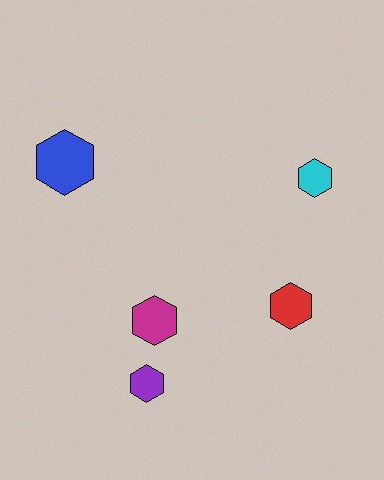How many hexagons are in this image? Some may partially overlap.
There are 5 hexagons.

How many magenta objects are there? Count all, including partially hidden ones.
There is 1 magenta object.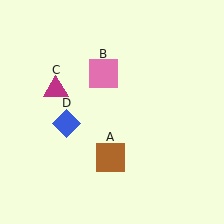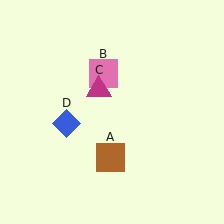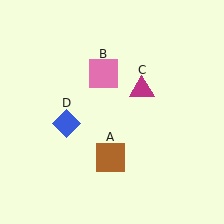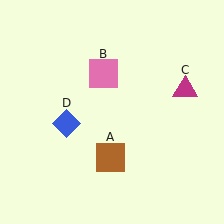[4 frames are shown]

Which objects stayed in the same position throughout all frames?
Brown square (object A) and pink square (object B) and blue diamond (object D) remained stationary.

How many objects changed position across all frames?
1 object changed position: magenta triangle (object C).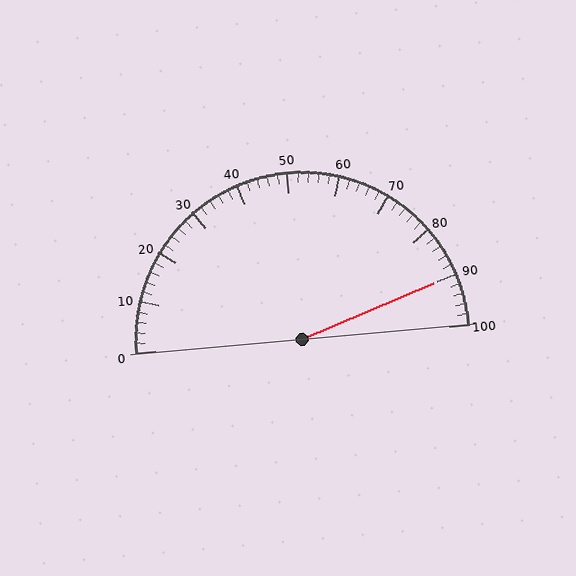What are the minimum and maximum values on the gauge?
The gauge ranges from 0 to 100.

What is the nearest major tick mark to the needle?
The nearest major tick mark is 90.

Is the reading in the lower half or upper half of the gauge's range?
The reading is in the upper half of the range (0 to 100).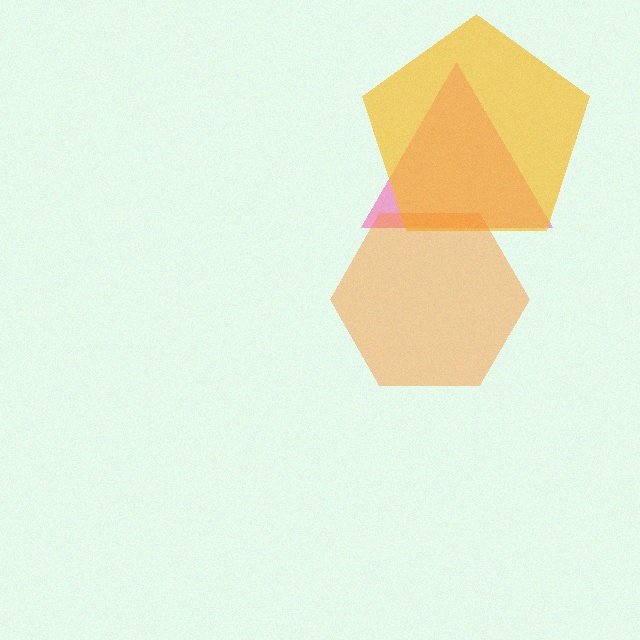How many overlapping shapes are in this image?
There are 3 overlapping shapes in the image.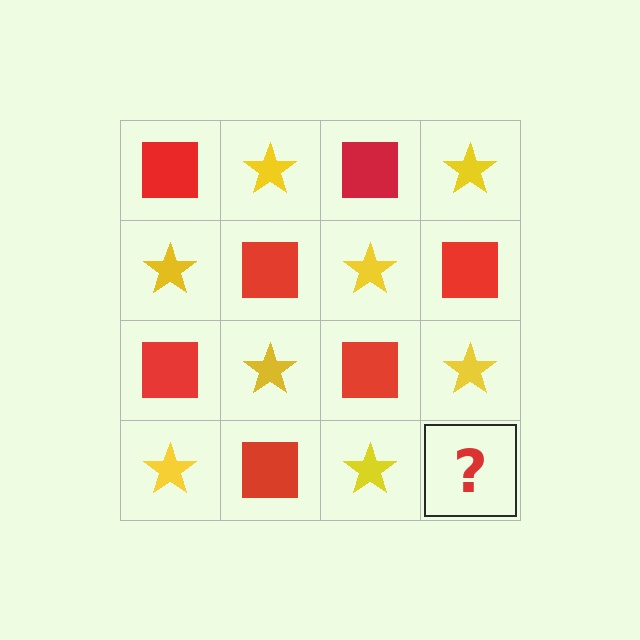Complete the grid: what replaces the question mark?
The question mark should be replaced with a red square.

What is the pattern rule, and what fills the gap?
The rule is that it alternates red square and yellow star in a checkerboard pattern. The gap should be filled with a red square.